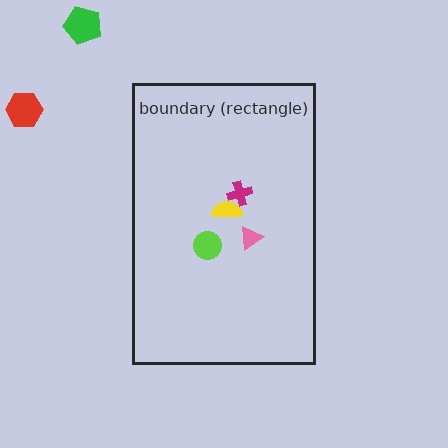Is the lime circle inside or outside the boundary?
Inside.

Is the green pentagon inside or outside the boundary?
Outside.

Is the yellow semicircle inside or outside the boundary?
Inside.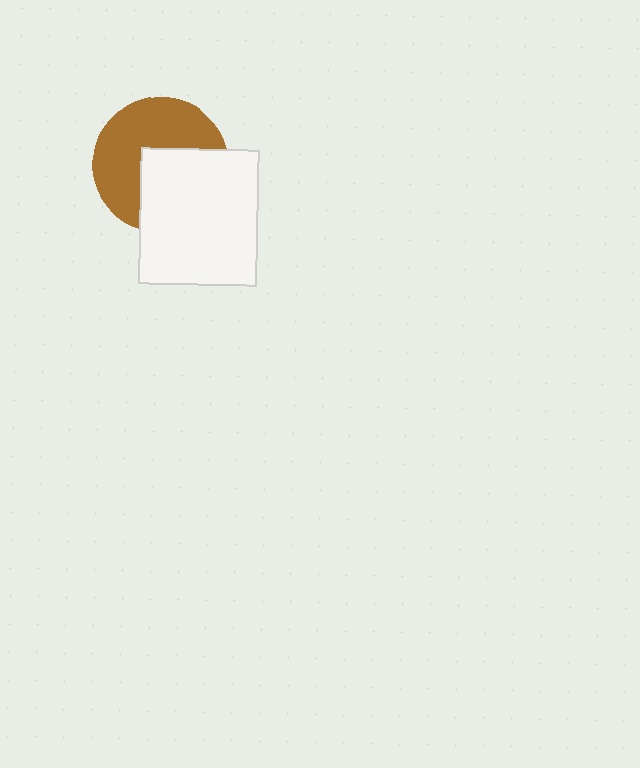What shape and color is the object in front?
The object in front is a white rectangle.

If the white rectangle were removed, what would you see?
You would see the complete brown circle.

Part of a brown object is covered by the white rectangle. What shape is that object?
It is a circle.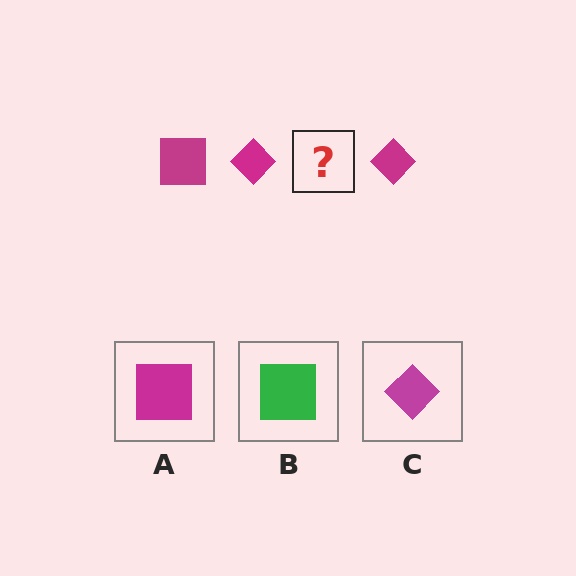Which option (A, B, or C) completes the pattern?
A.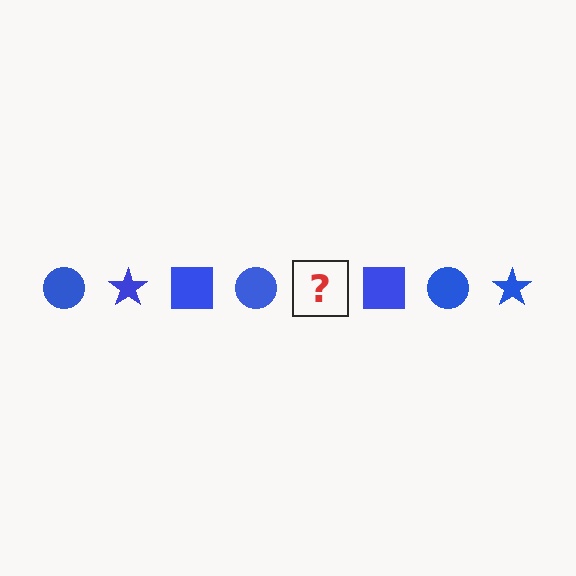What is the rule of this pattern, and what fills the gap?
The rule is that the pattern cycles through circle, star, square shapes in blue. The gap should be filled with a blue star.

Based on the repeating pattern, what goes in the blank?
The blank should be a blue star.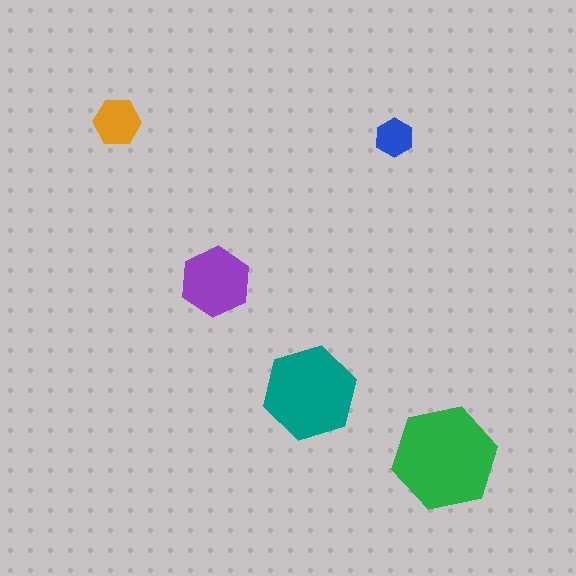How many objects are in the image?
There are 5 objects in the image.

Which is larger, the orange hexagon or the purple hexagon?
The purple one.